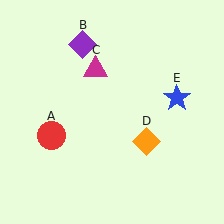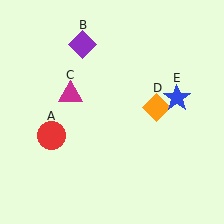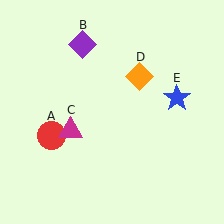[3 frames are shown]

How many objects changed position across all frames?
2 objects changed position: magenta triangle (object C), orange diamond (object D).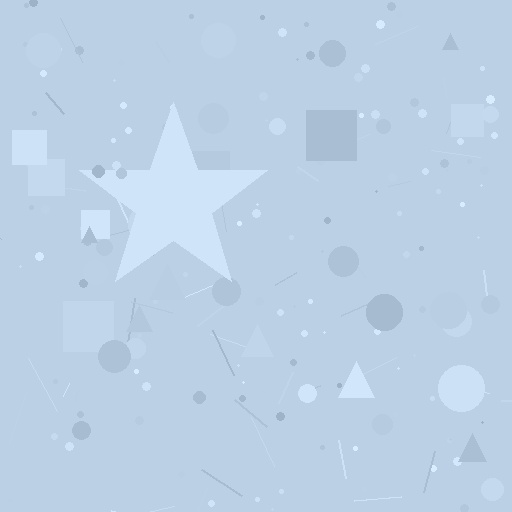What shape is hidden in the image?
A star is hidden in the image.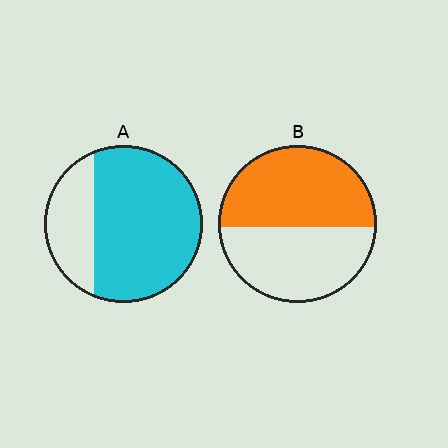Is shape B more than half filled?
Roughly half.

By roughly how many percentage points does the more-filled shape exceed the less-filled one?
By roughly 20 percentage points (A over B).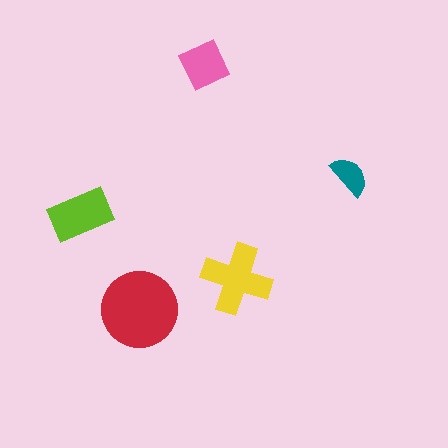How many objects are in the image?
There are 5 objects in the image.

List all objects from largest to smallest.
The red circle, the yellow cross, the lime rectangle, the pink diamond, the teal semicircle.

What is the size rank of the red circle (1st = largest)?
1st.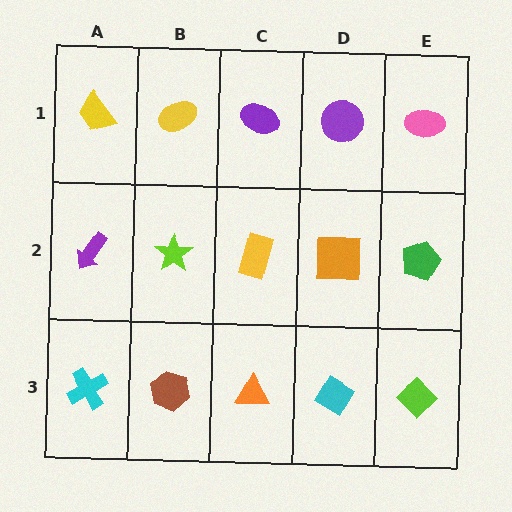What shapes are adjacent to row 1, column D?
An orange square (row 2, column D), a purple ellipse (row 1, column C), a pink ellipse (row 1, column E).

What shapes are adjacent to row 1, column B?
A lime star (row 2, column B), a yellow trapezoid (row 1, column A), a purple ellipse (row 1, column C).